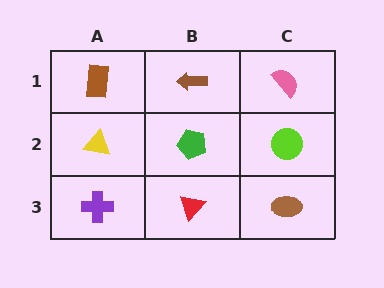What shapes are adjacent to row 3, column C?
A lime circle (row 2, column C), a red triangle (row 3, column B).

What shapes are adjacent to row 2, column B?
A brown arrow (row 1, column B), a red triangle (row 3, column B), a yellow triangle (row 2, column A), a lime circle (row 2, column C).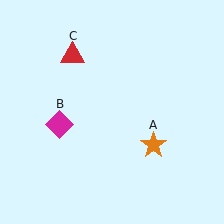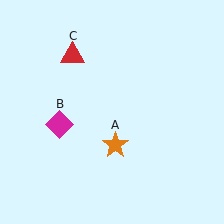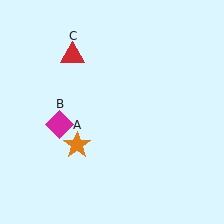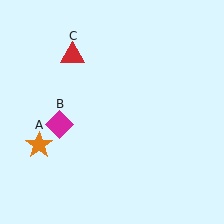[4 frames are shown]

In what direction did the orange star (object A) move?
The orange star (object A) moved left.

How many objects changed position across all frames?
1 object changed position: orange star (object A).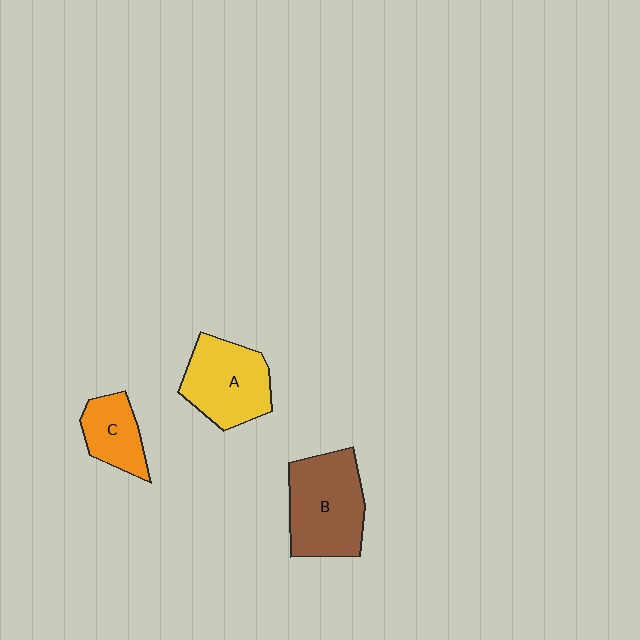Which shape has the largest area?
Shape B (brown).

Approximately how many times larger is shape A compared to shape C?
Approximately 1.6 times.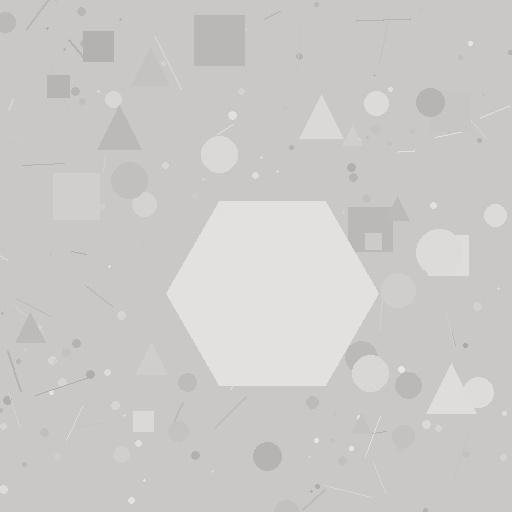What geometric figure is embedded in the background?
A hexagon is embedded in the background.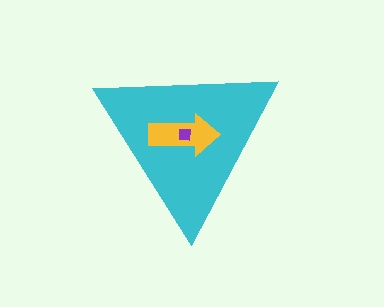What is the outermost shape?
The cyan triangle.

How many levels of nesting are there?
3.